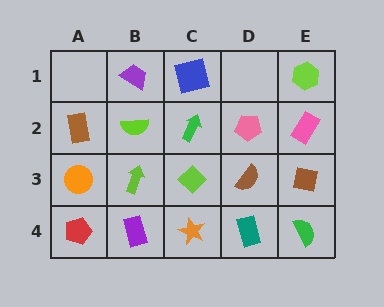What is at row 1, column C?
A blue square.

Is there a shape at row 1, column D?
No, that cell is empty.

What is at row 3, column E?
A brown square.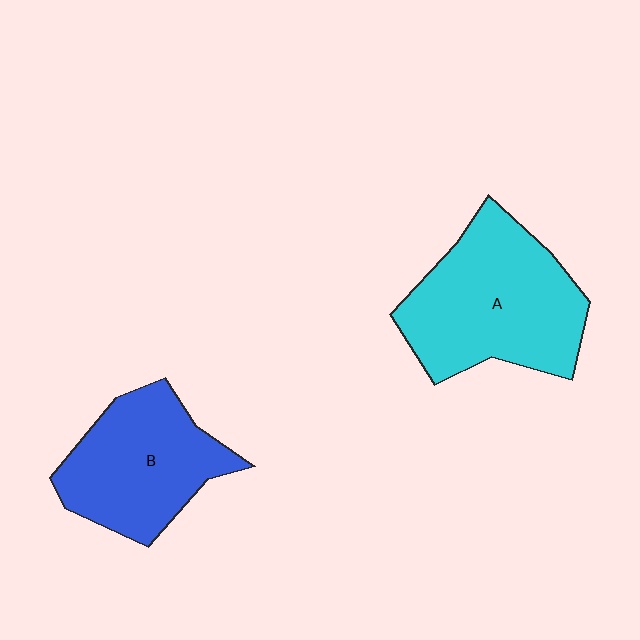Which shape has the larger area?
Shape A (cyan).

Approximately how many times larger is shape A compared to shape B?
Approximately 1.3 times.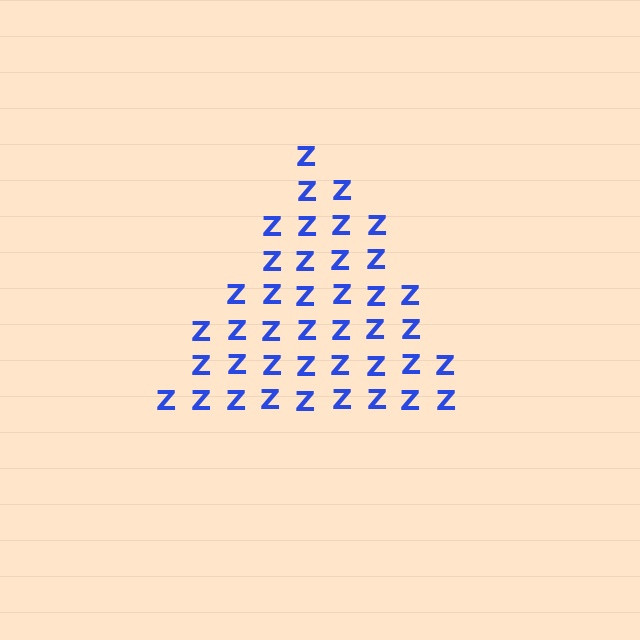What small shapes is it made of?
It is made of small letter Z's.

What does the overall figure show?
The overall figure shows a triangle.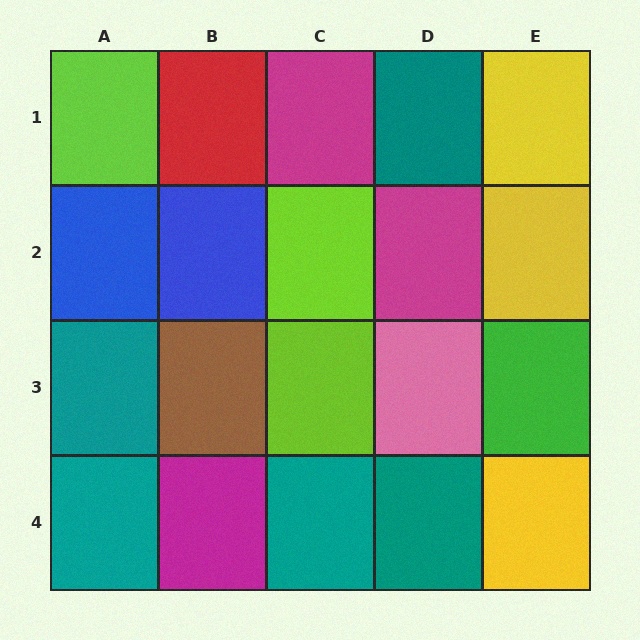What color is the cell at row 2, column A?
Blue.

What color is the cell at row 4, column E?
Yellow.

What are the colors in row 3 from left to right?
Teal, brown, lime, pink, green.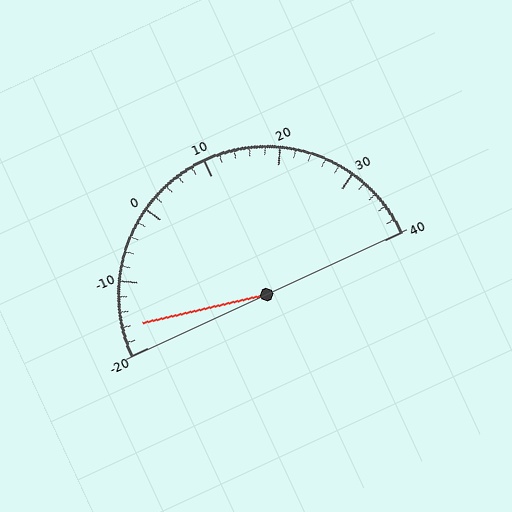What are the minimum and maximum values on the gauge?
The gauge ranges from -20 to 40.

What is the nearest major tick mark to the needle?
The nearest major tick mark is -20.